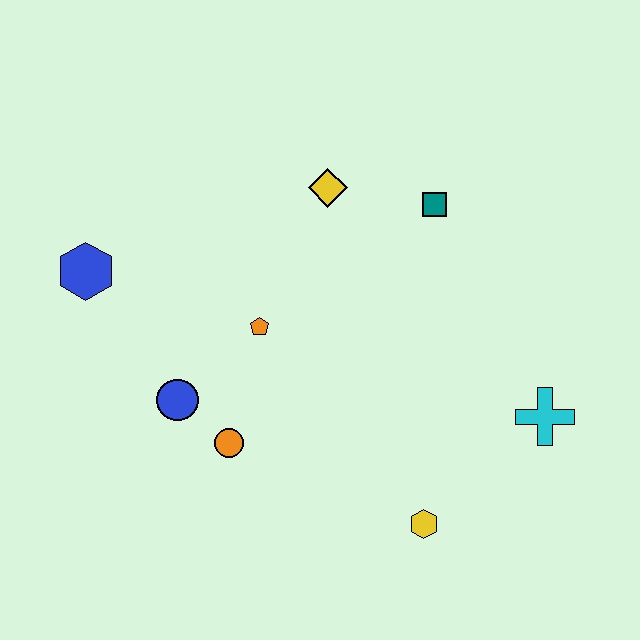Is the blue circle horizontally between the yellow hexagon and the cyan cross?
No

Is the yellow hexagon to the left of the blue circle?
No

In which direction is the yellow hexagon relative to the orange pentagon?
The yellow hexagon is below the orange pentagon.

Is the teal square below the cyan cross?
No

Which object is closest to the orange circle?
The blue circle is closest to the orange circle.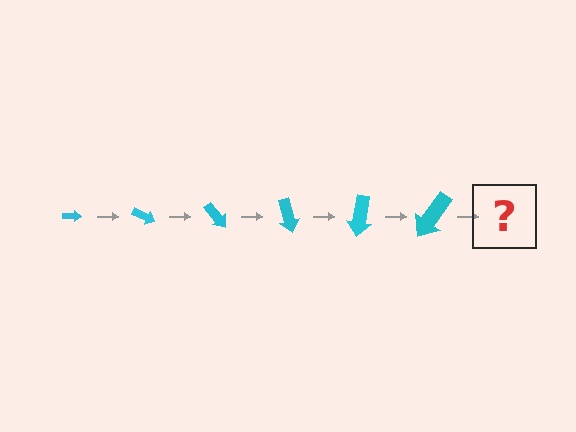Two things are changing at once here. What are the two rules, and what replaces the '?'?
The two rules are that the arrow grows larger each step and it rotates 25 degrees each step. The '?' should be an arrow, larger than the previous one and rotated 150 degrees from the start.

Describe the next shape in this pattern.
It should be an arrow, larger than the previous one and rotated 150 degrees from the start.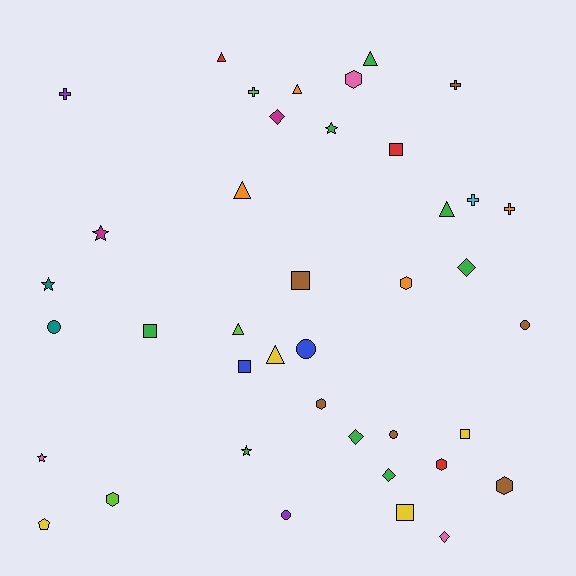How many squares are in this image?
There are 6 squares.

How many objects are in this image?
There are 40 objects.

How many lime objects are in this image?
There are 3 lime objects.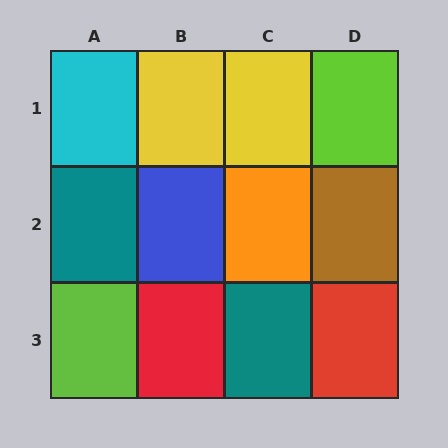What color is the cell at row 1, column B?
Yellow.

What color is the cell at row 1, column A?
Cyan.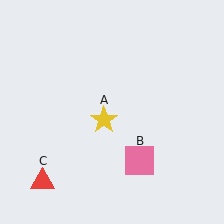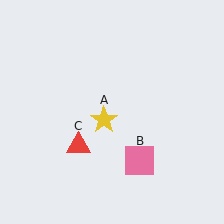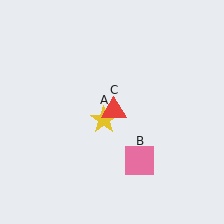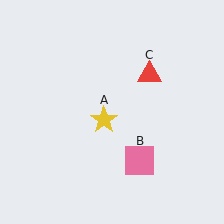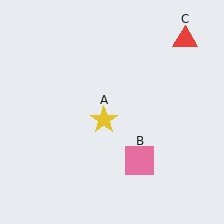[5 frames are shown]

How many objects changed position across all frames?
1 object changed position: red triangle (object C).